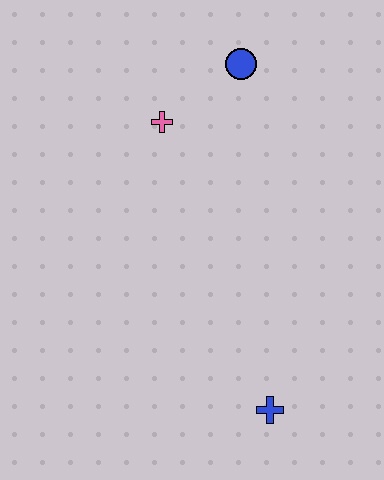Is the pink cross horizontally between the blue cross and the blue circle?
No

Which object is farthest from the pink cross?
The blue cross is farthest from the pink cross.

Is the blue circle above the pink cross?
Yes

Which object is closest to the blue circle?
The pink cross is closest to the blue circle.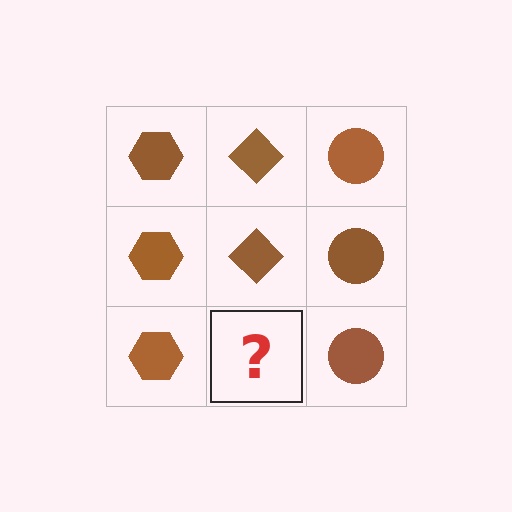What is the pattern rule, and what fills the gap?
The rule is that each column has a consistent shape. The gap should be filled with a brown diamond.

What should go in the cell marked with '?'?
The missing cell should contain a brown diamond.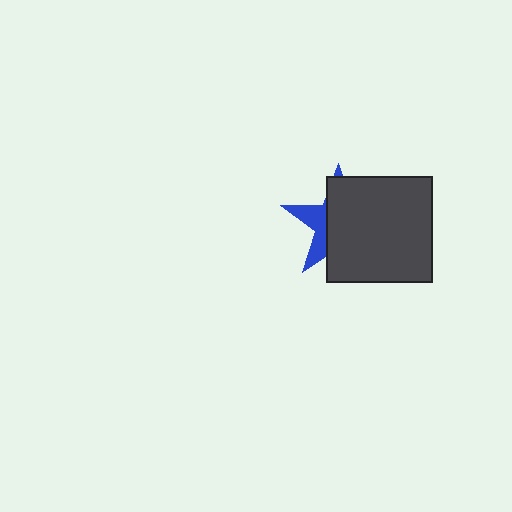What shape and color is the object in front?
The object in front is a dark gray rectangle.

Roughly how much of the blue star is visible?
A small part of it is visible (roughly 30%).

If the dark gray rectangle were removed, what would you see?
You would see the complete blue star.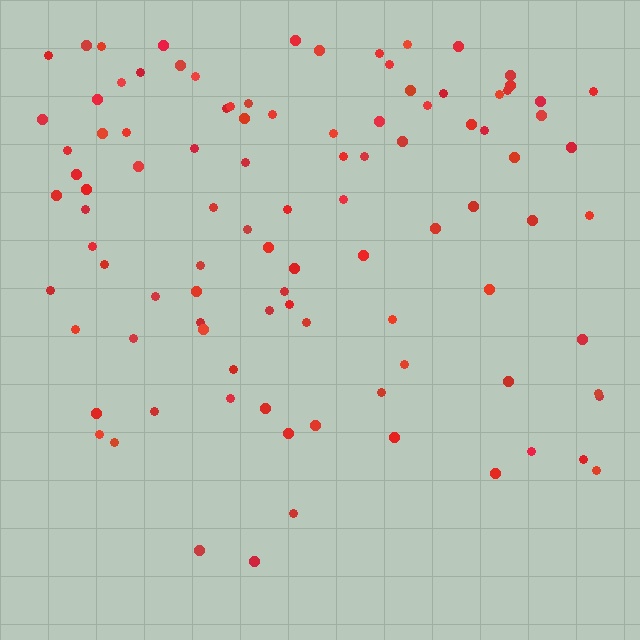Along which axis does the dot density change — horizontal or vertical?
Vertical.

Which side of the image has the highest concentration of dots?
The top.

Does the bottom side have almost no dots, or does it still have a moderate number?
Still a moderate number, just noticeably fewer than the top.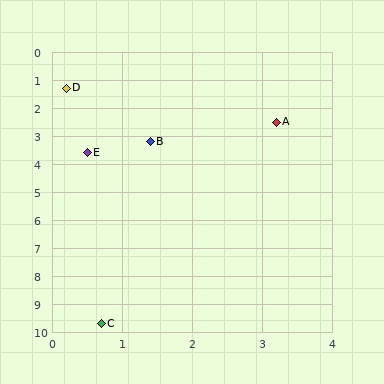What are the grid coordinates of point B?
Point B is at approximately (1.4, 3.2).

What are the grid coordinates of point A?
Point A is at approximately (3.2, 2.5).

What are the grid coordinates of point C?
Point C is at approximately (0.7, 9.7).